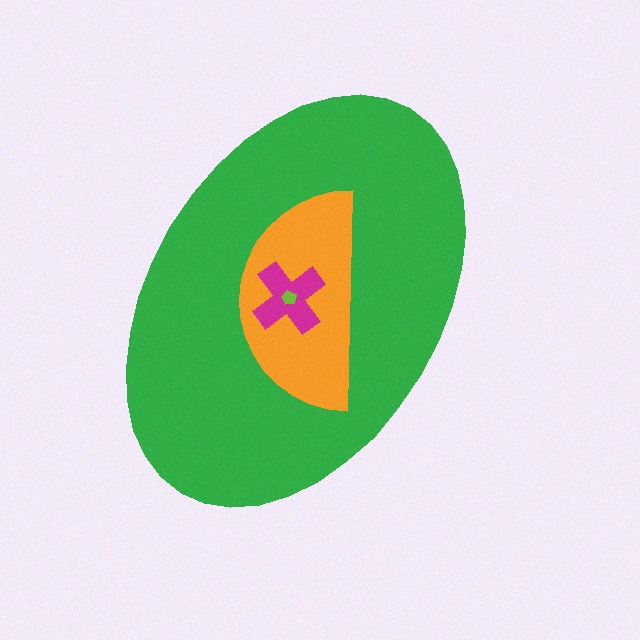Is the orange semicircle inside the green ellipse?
Yes.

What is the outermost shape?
The green ellipse.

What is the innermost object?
The lime pentagon.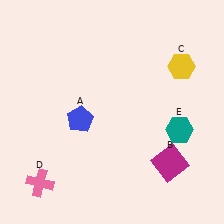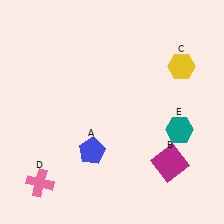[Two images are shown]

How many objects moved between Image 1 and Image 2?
1 object moved between the two images.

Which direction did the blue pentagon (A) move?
The blue pentagon (A) moved down.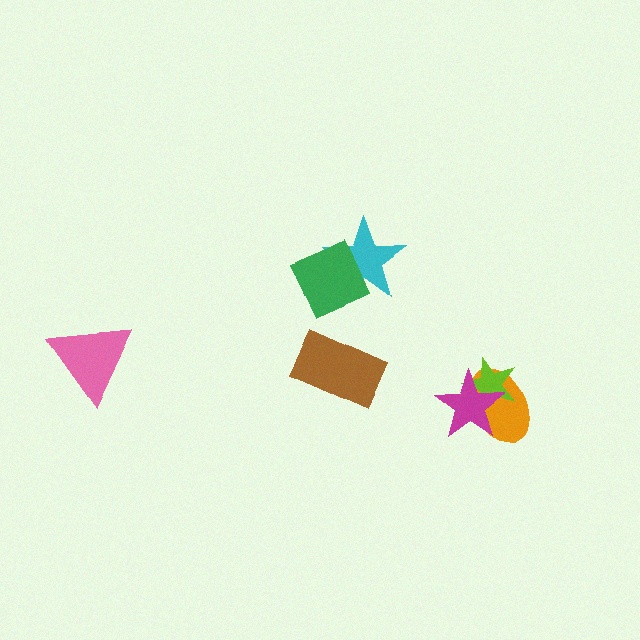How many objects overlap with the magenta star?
2 objects overlap with the magenta star.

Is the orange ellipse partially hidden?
Yes, it is partially covered by another shape.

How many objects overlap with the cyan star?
1 object overlaps with the cyan star.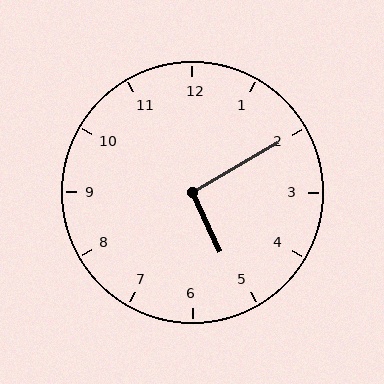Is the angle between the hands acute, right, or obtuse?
It is right.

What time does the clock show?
5:10.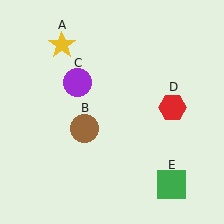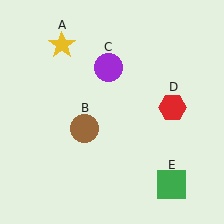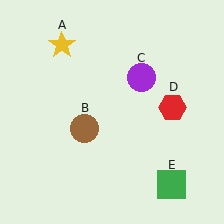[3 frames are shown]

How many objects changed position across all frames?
1 object changed position: purple circle (object C).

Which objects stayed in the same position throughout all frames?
Yellow star (object A) and brown circle (object B) and red hexagon (object D) and green square (object E) remained stationary.